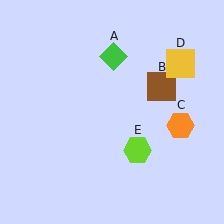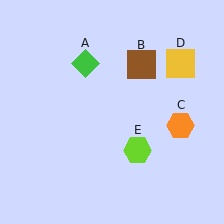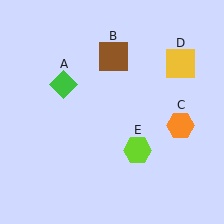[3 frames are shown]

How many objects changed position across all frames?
2 objects changed position: green diamond (object A), brown square (object B).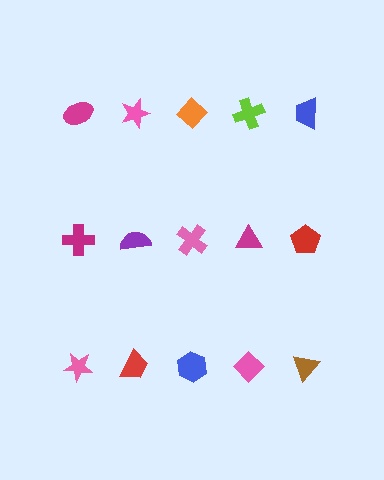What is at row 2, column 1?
A magenta cross.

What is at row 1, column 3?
An orange diamond.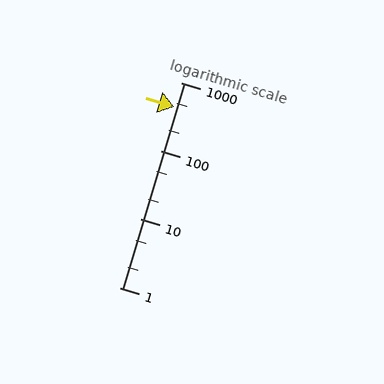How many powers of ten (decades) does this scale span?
The scale spans 3 decades, from 1 to 1000.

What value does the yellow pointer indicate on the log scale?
The pointer indicates approximately 440.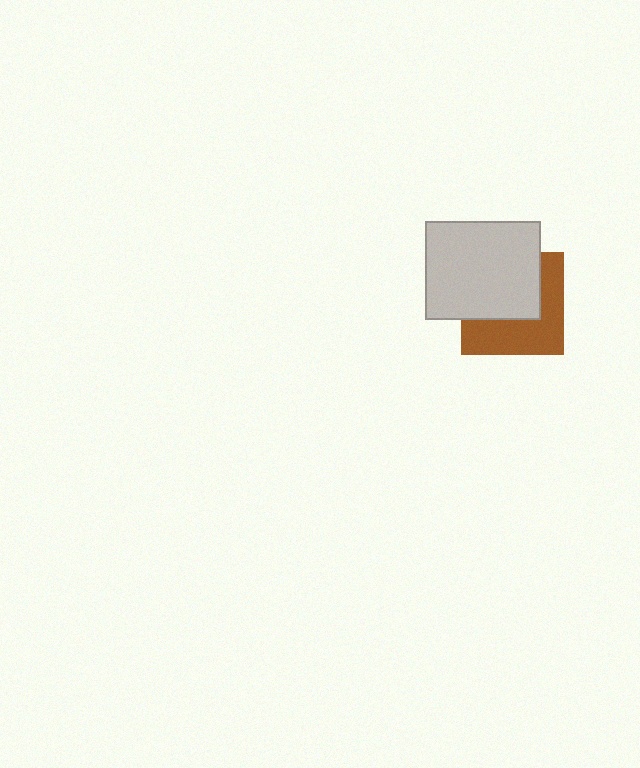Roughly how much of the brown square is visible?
About half of it is visible (roughly 49%).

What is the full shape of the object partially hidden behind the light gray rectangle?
The partially hidden object is a brown square.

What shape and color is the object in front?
The object in front is a light gray rectangle.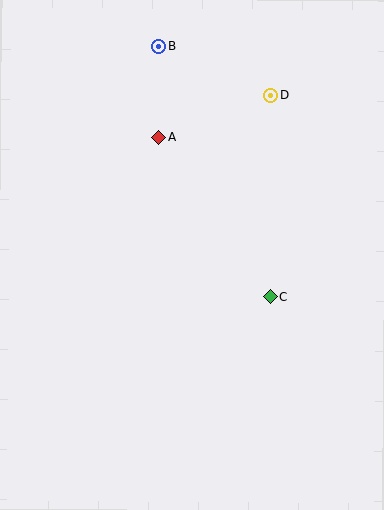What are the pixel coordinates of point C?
Point C is at (270, 296).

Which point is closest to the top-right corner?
Point D is closest to the top-right corner.